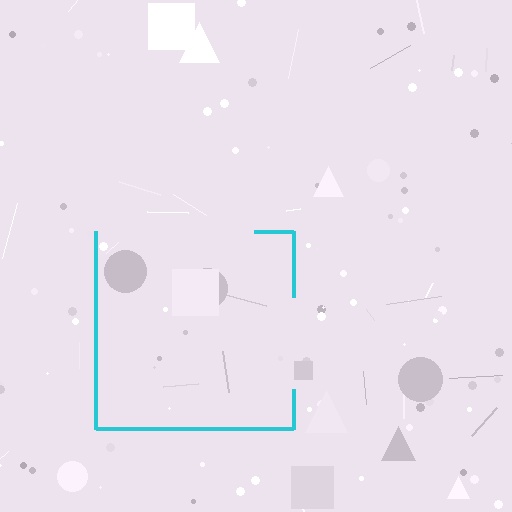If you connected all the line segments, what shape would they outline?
They would outline a square.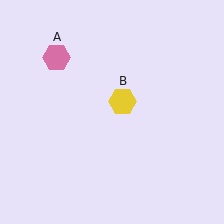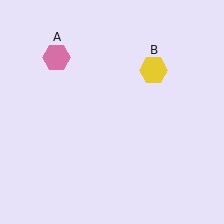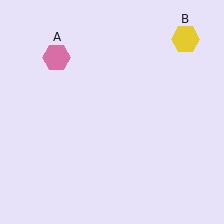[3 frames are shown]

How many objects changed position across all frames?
1 object changed position: yellow hexagon (object B).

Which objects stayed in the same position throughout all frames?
Pink hexagon (object A) remained stationary.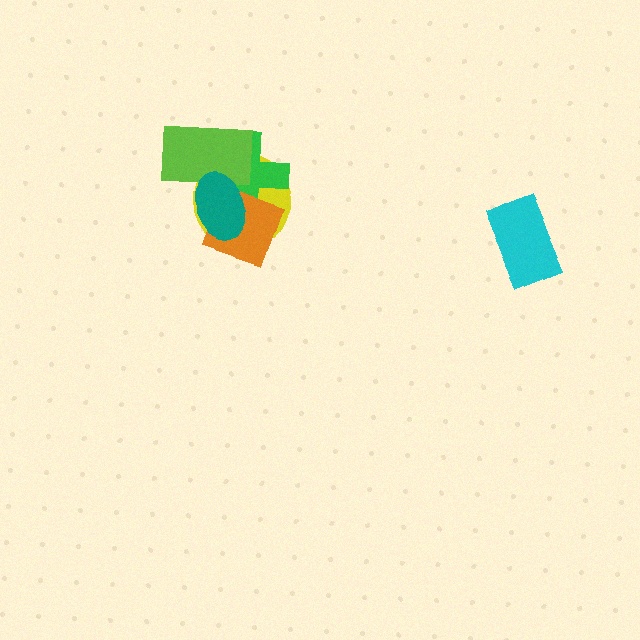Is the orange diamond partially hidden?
Yes, it is partially covered by another shape.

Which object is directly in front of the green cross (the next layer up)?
The orange diamond is directly in front of the green cross.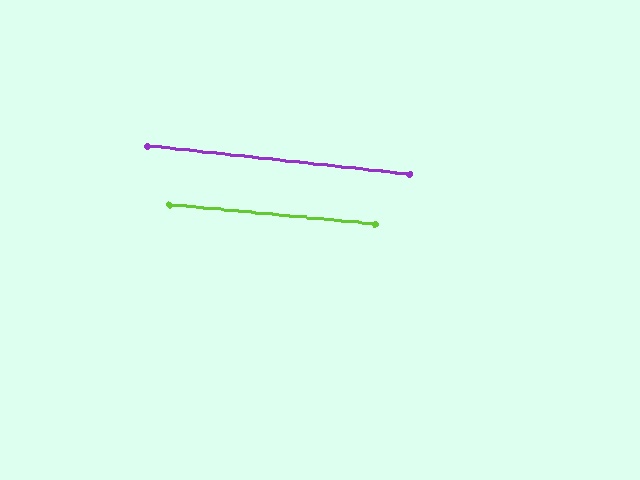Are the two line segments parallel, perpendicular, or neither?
Parallel — their directions differ by only 0.8°.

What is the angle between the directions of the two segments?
Approximately 1 degree.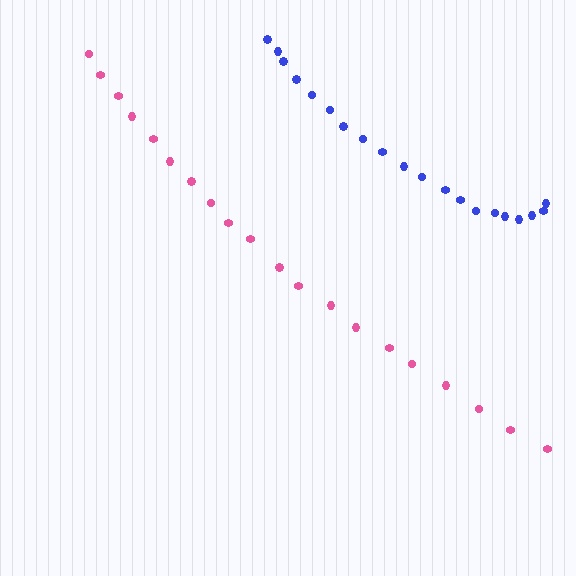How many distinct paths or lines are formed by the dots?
There are 2 distinct paths.